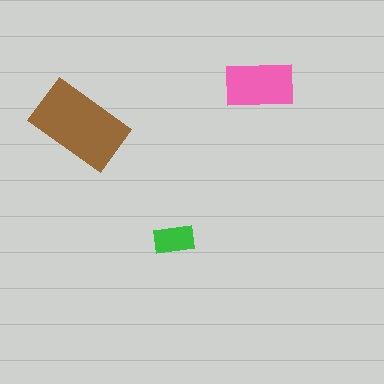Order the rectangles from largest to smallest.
the brown one, the pink one, the green one.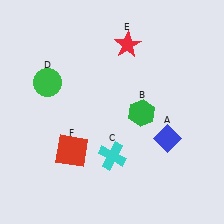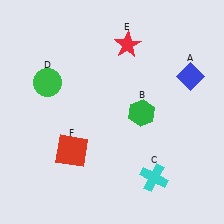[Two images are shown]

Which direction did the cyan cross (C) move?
The cyan cross (C) moved right.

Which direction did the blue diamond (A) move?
The blue diamond (A) moved up.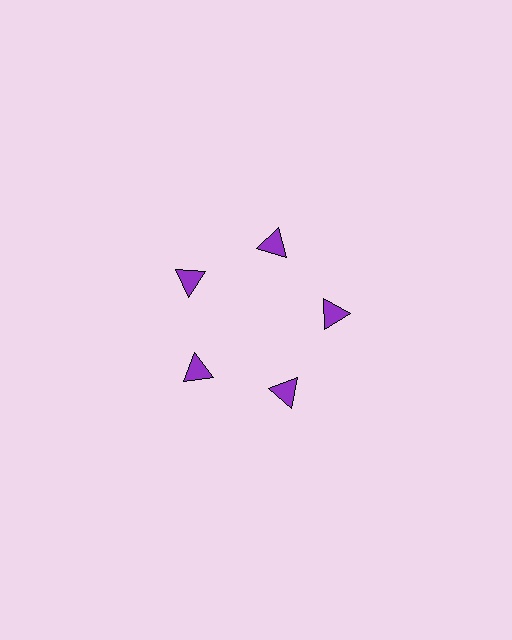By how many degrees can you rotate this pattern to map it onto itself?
The pattern maps onto itself every 72 degrees of rotation.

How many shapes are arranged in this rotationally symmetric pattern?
There are 5 shapes, arranged in 5 groups of 1.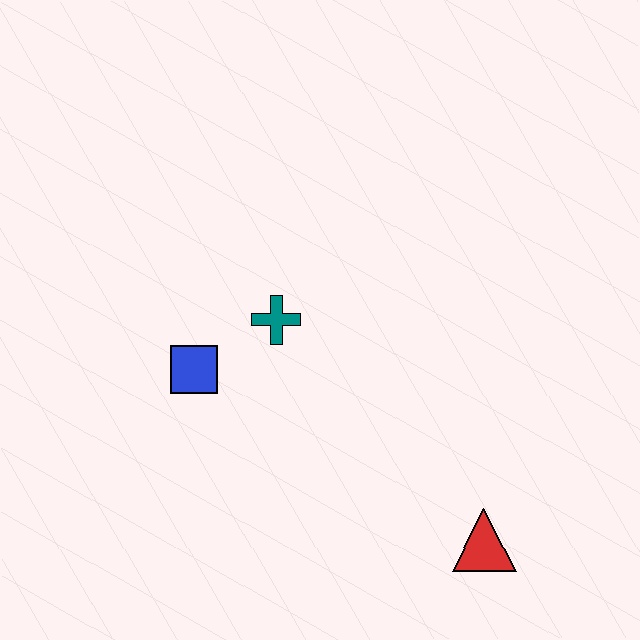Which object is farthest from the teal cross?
The red triangle is farthest from the teal cross.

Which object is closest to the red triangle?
The teal cross is closest to the red triangle.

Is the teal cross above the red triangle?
Yes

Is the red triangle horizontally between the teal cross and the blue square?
No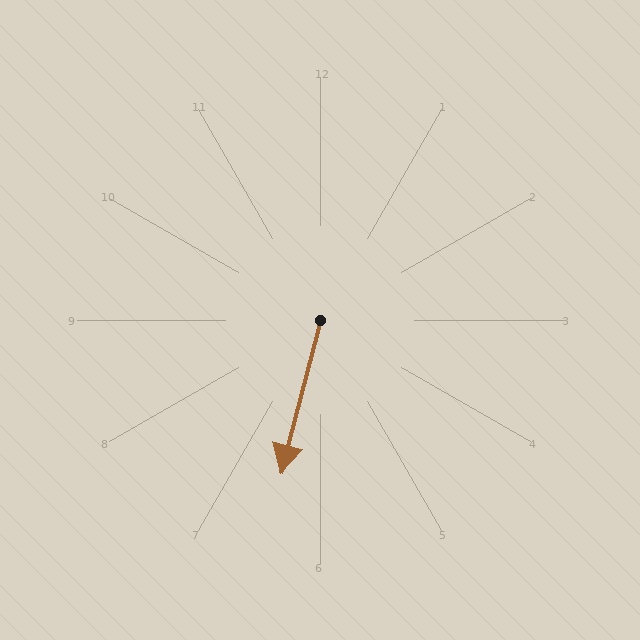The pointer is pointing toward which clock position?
Roughly 6 o'clock.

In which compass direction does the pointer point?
South.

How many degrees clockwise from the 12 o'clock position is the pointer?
Approximately 195 degrees.